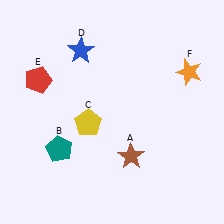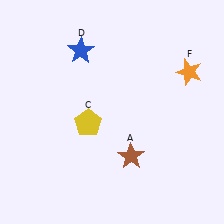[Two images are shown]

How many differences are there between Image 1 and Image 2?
There are 2 differences between the two images.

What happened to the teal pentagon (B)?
The teal pentagon (B) was removed in Image 2. It was in the bottom-left area of Image 1.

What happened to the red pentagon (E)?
The red pentagon (E) was removed in Image 2. It was in the top-left area of Image 1.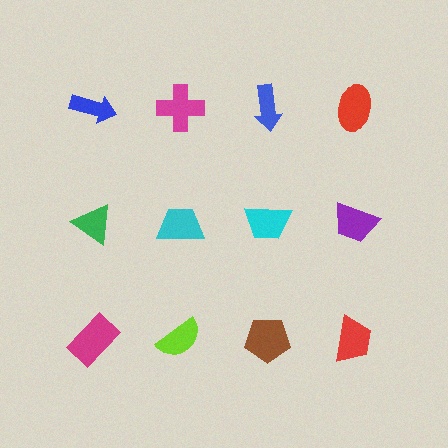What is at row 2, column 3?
A cyan trapezoid.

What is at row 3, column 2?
A lime semicircle.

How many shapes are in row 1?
4 shapes.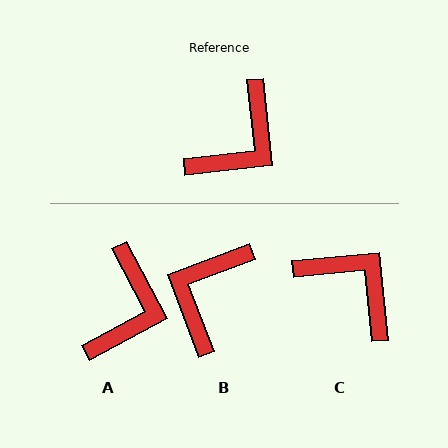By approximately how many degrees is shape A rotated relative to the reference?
Approximately 22 degrees counter-clockwise.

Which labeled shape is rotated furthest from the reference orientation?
B, about 166 degrees away.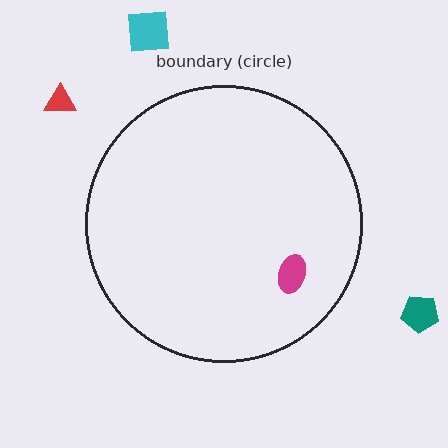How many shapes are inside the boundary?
1 inside, 3 outside.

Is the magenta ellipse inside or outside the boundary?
Inside.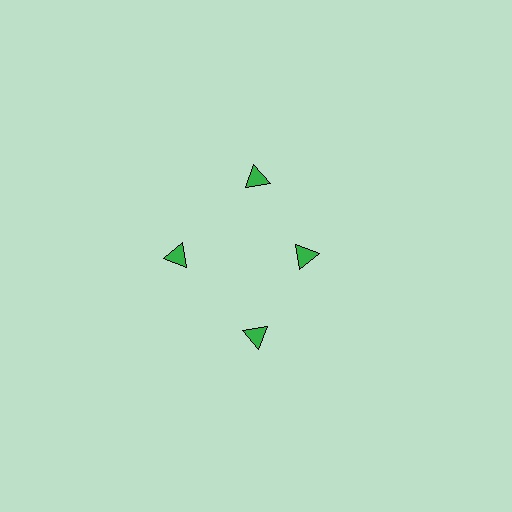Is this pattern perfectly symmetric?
No. The 4 green triangles are arranged in a ring, but one element near the 3 o'clock position is pulled inward toward the center, breaking the 4-fold rotational symmetry.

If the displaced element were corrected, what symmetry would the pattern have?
It would have 4-fold rotational symmetry — the pattern would map onto itself every 90 degrees.